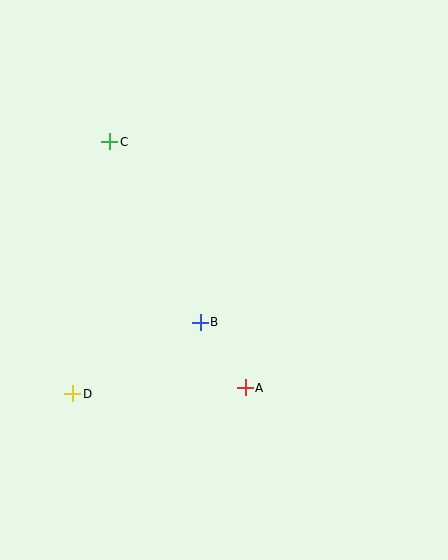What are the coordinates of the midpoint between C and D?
The midpoint between C and D is at (91, 268).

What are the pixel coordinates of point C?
Point C is at (110, 142).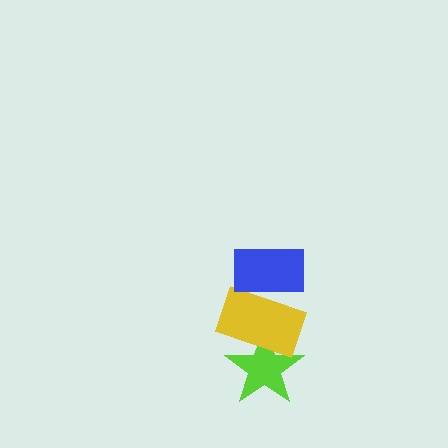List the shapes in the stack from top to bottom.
From top to bottom: the blue rectangle, the yellow rectangle, the lime star.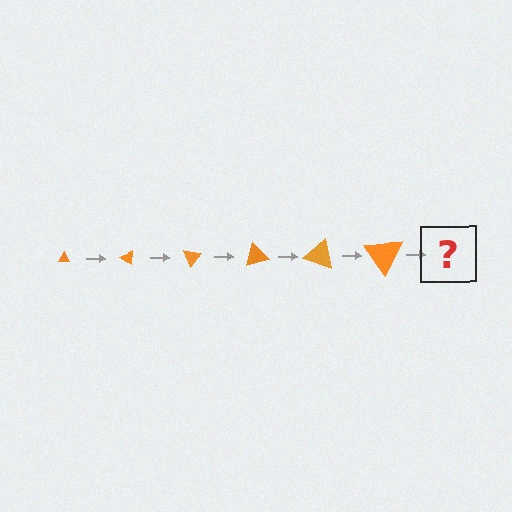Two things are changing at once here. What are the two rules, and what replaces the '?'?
The two rules are that the triangle grows larger each step and it rotates 35 degrees each step. The '?' should be a triangle, larger than the previous one and rotated 210 degrees from the start.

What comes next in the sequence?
The next element should be a triangle, larger than the previous one and rotated 210 degrees from the start.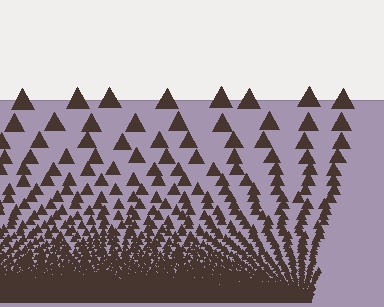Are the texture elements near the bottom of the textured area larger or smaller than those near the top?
Smaller. The gradient is inverted — elements near the bottom are smaller and denser.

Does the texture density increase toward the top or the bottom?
Density increases toward the bottom.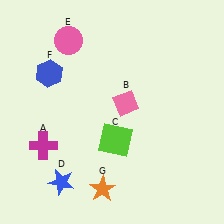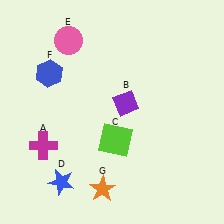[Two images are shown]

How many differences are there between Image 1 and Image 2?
There is 1 difference between the two images.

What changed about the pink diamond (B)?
In Image 1, B is pink. In Image 2, it changed to purple.